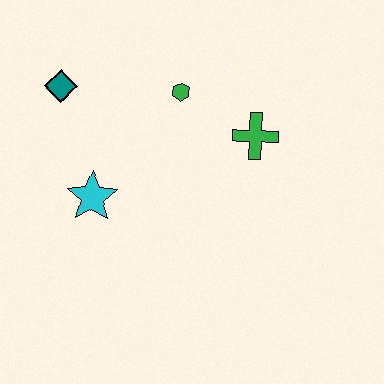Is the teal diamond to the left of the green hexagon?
Yes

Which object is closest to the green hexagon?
The green cross is closest to the green hexagon.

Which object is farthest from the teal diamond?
The green cross is farthest from the teal diamond.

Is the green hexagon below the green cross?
No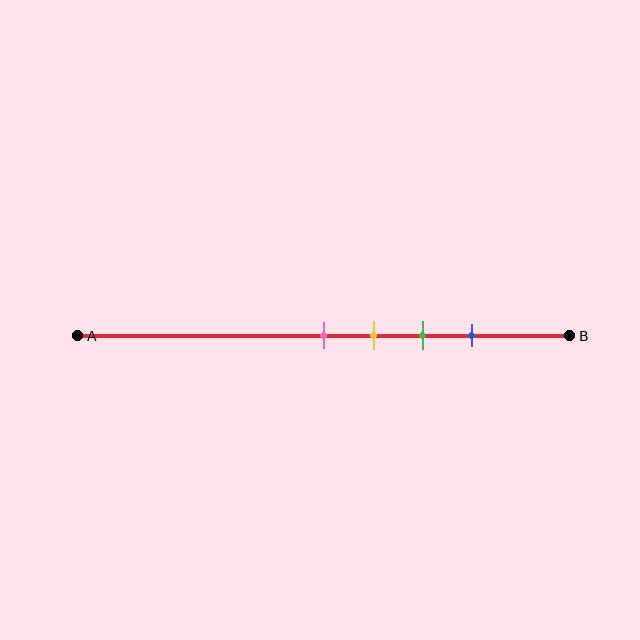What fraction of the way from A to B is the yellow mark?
The yellow mark is approximately 60% (0.6) of the way from A to B.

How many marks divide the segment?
There are 4 marks dividing the segment.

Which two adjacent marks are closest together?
The pink and yellow marks are the closest adjacent pair.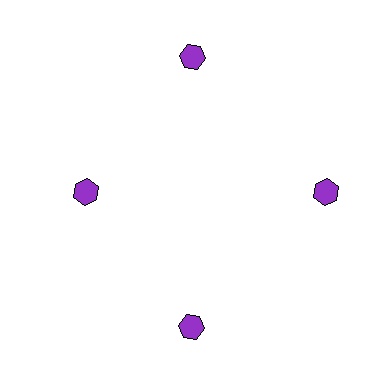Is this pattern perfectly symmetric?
No. The 4 purple hexagons are arranged in a ring, but one element near the 9 o'clock position is pulled inward toward the center, breaking the 4-fold rotational symmetry.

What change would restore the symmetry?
The symmetry would be restored by moving it outward, back onto the ring so that all 4 hexagons sit at equal angles and equal distance from the center.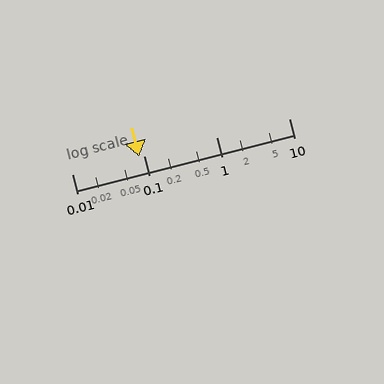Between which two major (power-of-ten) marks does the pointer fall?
The pointer is between 0.01 and 0.1.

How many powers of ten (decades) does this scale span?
The scale spans 3 decades, from 0.01 to 10.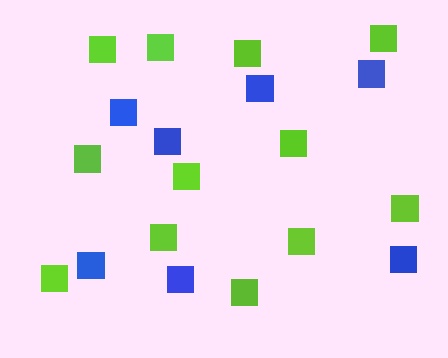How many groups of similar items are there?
There are 2 groups: one group of blue squares (7) and one group of lime squares (12).